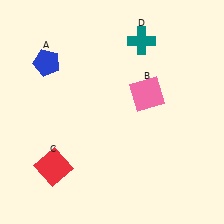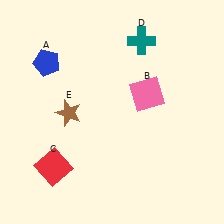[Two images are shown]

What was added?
A brown star (E) was added in Image 2.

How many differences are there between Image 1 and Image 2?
There is 1 difference between the two images.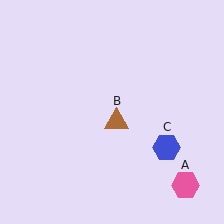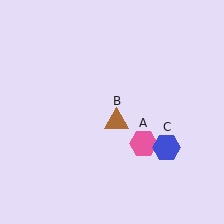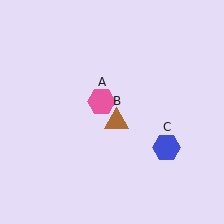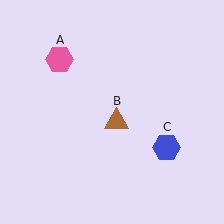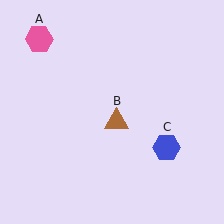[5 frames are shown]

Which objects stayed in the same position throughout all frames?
Brown triangle (object B) and blue hexagon (object C) remained stationary.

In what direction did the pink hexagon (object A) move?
The pink hexagon (object A) moved up and to the left.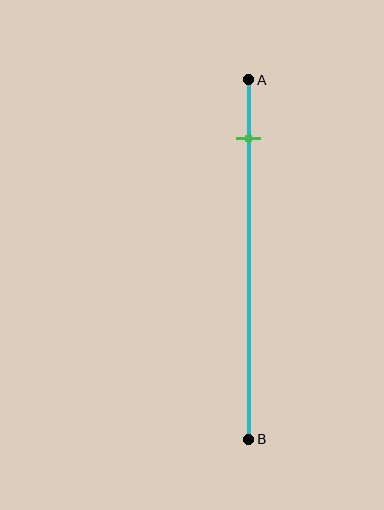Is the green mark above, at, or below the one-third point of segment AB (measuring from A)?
The green mark is above the one-third point of segment AB.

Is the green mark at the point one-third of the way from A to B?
No, the mark is at about 15% from A, not at the 33% one-third point.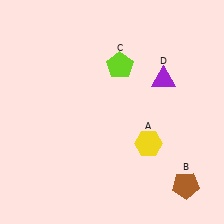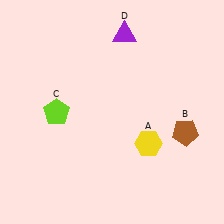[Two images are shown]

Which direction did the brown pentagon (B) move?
The brown pentagon (B) moved up.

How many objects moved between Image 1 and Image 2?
3 objects moved between the two images.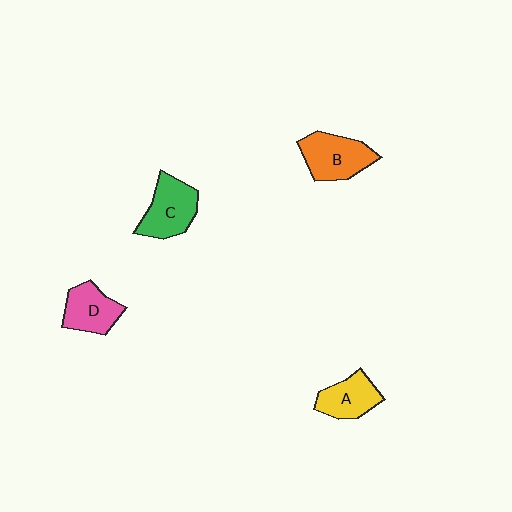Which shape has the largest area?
Shape B (orange).